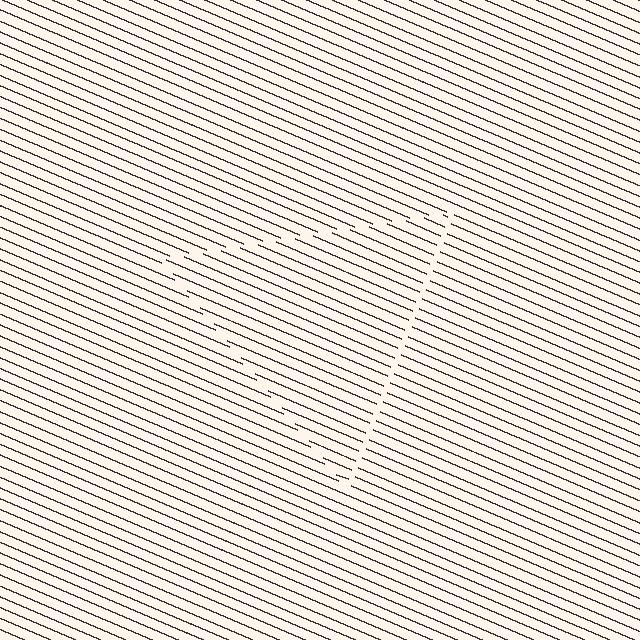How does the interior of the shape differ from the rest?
The interior of the shape contains the same grating, shifted by half a period — the contour is defined by the phase discontinuity where line-ends from the inner and outer gratings abut.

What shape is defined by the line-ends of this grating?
An illusory triangle. The interior of the shape contains the same grating, shifted by half a period — the contour is defined by the phase discontinuity where line-ends from the inner and outer gratings abut.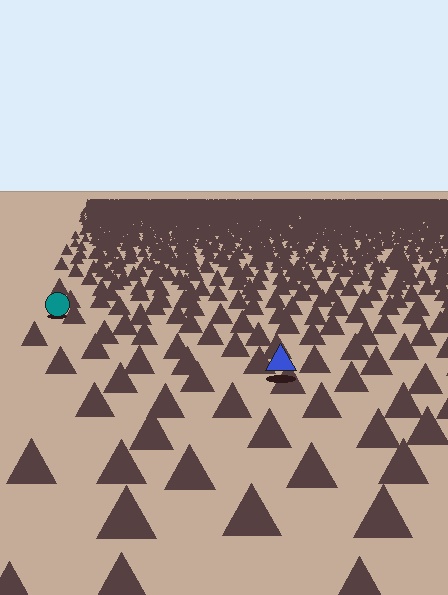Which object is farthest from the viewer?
The teal circle is farthest from the viewer. It appears smaller and the ground texture around it is denser.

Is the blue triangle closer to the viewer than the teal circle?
Yes. The blue triangle is closer — you can tell from the texture gradient: the ground texture is coarser near it.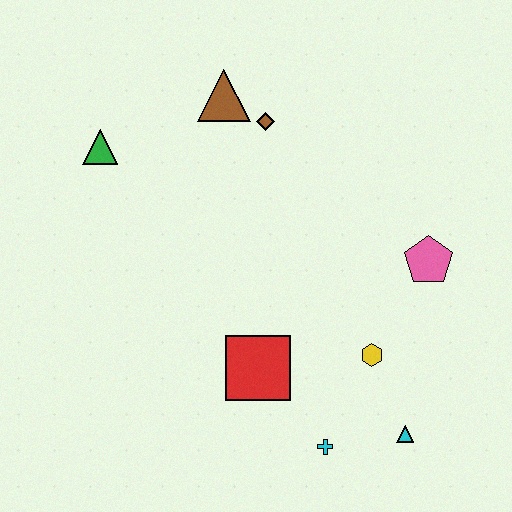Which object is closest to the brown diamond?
The brown triangle is closest to the brown diamond.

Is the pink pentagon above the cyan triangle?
Yes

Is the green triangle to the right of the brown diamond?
No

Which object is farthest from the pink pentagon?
The green triangle is farthest from the pink pentagon.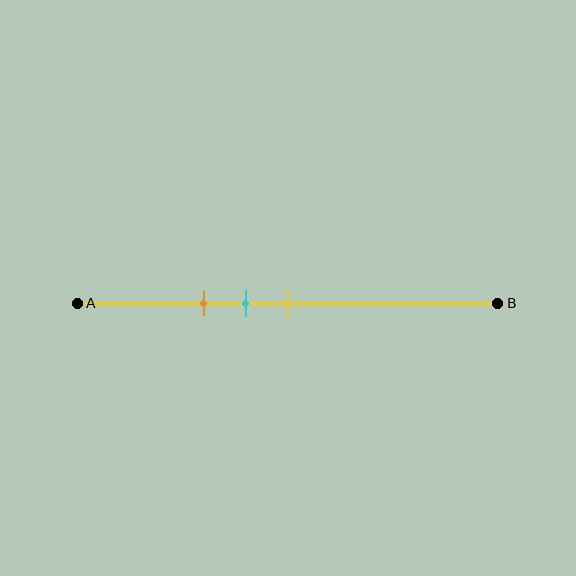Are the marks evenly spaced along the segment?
Yes, the marks are approximately evenly spaced.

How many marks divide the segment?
There are 3 marks dividing the segment.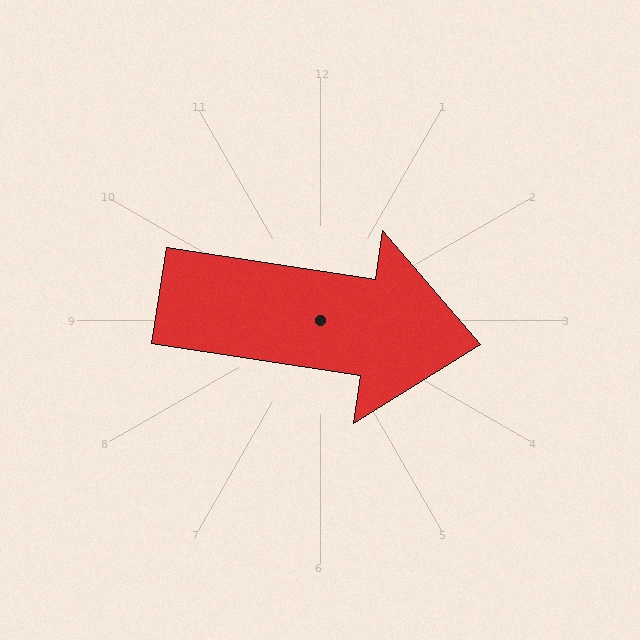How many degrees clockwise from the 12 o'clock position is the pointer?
Approximately 99 degrees.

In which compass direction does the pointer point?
East.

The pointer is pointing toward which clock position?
Roughly 3 o'clock.